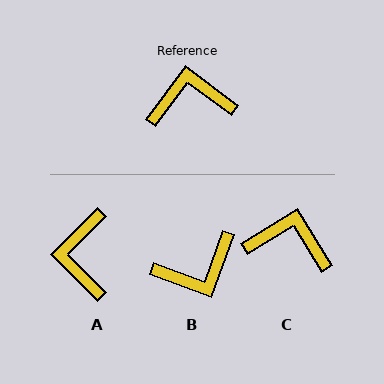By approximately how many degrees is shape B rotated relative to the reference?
Approximately 164 degrees clockwise.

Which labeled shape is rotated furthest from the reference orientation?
B, about 164 degrees away.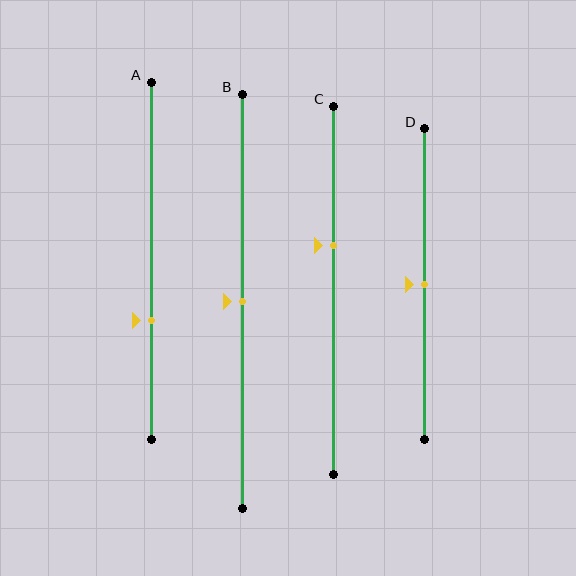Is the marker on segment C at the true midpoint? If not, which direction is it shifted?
No, the marker on segment C is shifted upward by about 12% of the segment length.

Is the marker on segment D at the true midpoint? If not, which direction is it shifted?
Yes, the marker on segment D is at the true midpoint.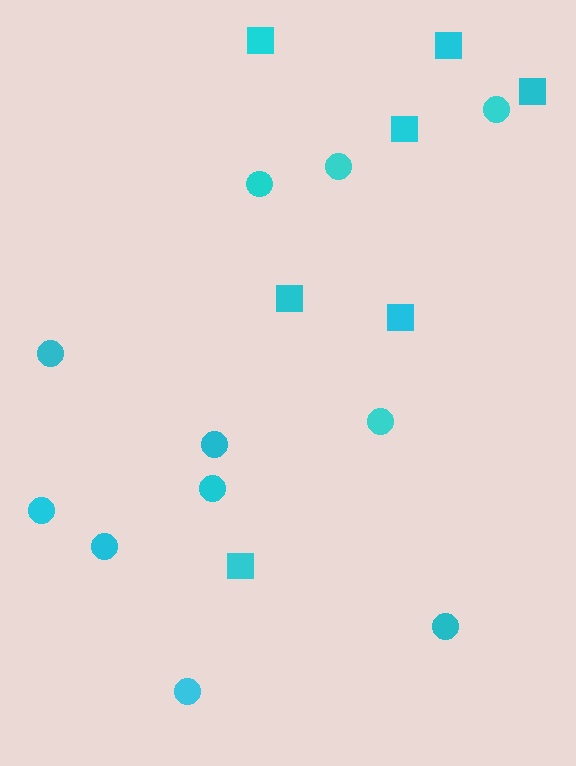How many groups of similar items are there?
There are 2 groups: one group of circles (11) and one group of squares (7).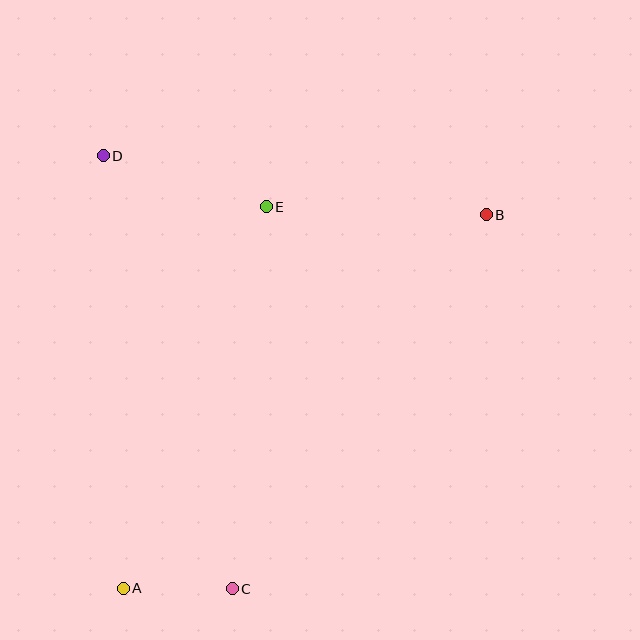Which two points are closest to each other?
Points A and C are closest to each other.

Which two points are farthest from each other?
Points A and B are farthest from each other.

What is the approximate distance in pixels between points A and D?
The distance between A and D is approximately 433 pixels.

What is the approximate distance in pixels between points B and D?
The distance between B and D is approximately 387 pixels.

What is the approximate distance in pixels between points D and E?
The distance between D and E is approximately 171 pixels.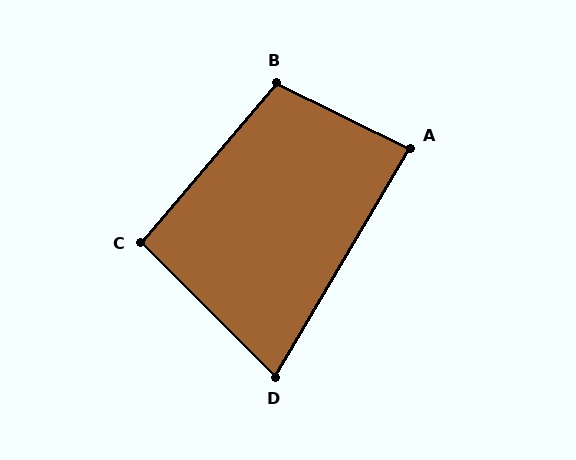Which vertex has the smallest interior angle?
D, at approximately 75 degrees.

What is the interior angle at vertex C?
Approximately 95 degrees (approximately right).